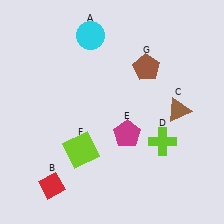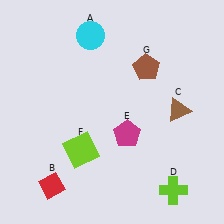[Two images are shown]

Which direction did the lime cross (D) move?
The lime cross (D) moved down.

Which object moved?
The lime cross (D) moved down.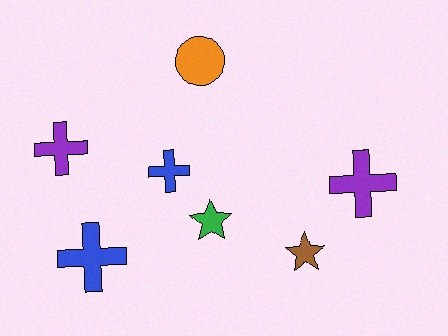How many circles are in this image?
There is 1 circle.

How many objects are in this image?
There are 7 objects.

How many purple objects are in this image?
There are 2 purple objects.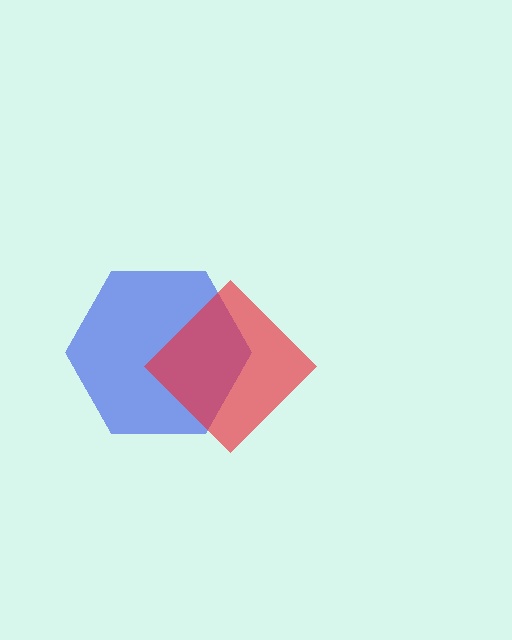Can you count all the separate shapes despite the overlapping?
Yes, there are 2 separate shapes.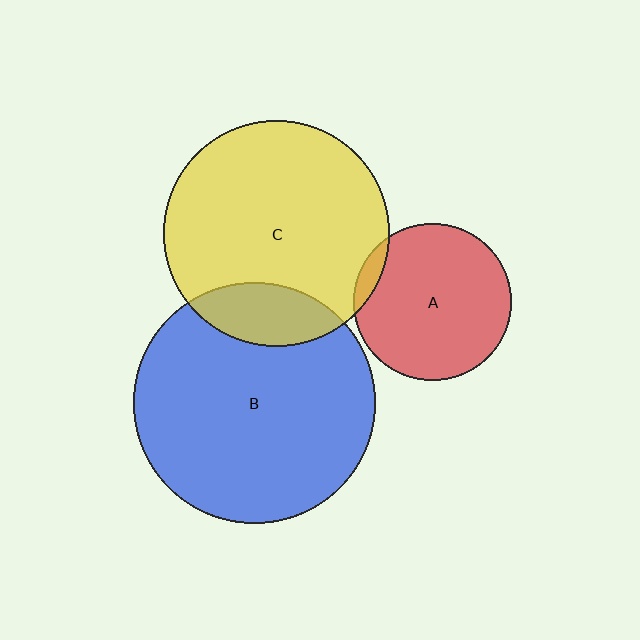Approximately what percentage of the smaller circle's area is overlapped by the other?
Approximately 15%.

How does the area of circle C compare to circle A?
Approximately 2.1 times.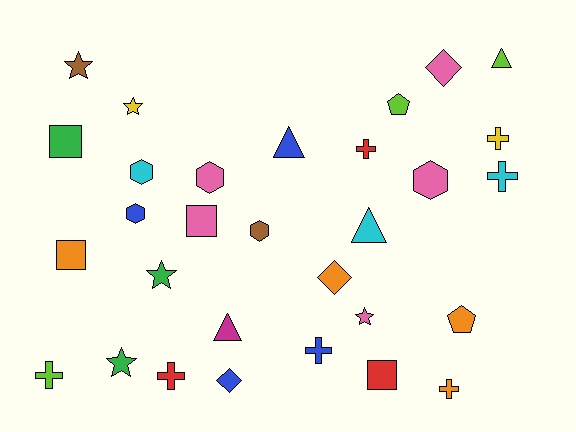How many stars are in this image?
There are 5 stars.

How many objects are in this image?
There are 30 objects.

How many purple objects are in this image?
There are no purple objects.